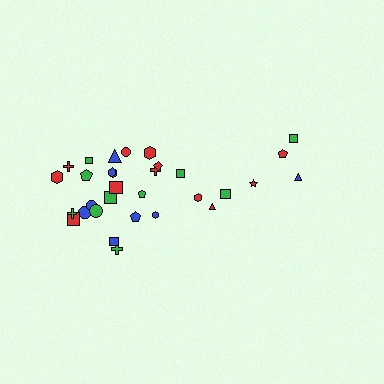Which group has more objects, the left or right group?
The left group.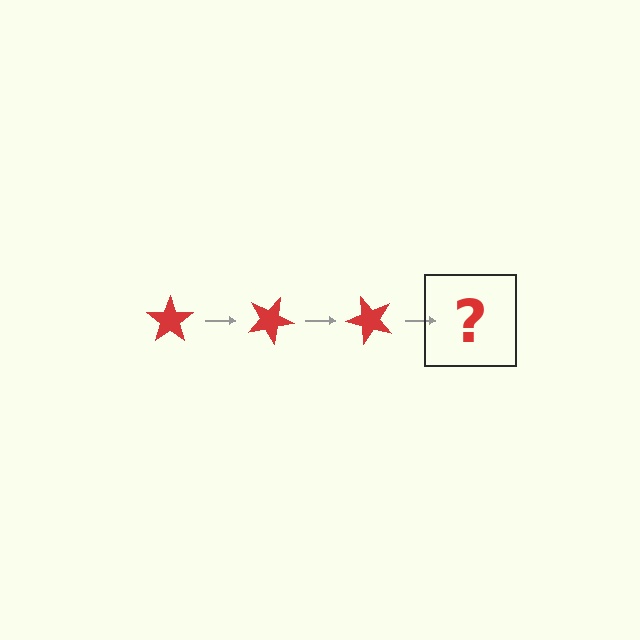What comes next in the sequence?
The next element should be a red star rotated 75 degrees.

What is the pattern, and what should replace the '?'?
The pattern is that the star rotates 25 degrees each step. The '?' should be a red star rotated 75 degrees.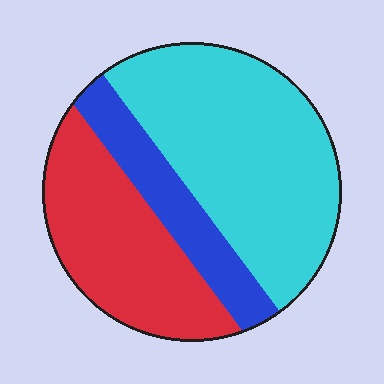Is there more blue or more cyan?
Cyan.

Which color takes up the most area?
Cyan, at roughly 50%.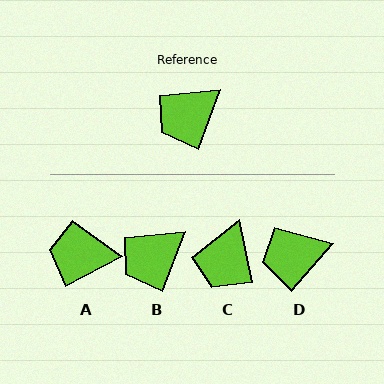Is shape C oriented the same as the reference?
No, it is off by about 32 degrees.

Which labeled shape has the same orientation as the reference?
B.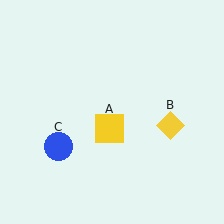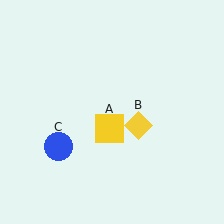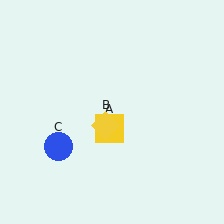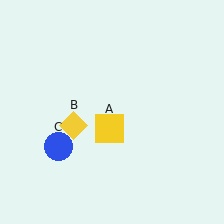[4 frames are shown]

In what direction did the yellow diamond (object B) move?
The yellow diamond (object B) moved left.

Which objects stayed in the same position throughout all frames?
Yellow square (object A) and blue circle (object C) remained stationary.